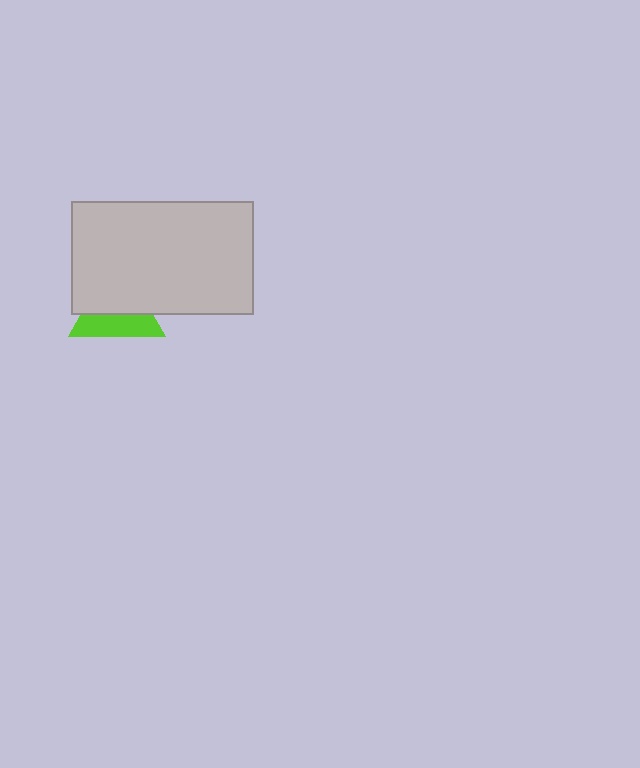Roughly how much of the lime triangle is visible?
A small part of it is visible (roughly 45%).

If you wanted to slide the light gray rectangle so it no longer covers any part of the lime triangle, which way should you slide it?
Slide it up — that is the most direct way to separate the two shapes.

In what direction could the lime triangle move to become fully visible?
The lime triangle could move down. That would shift it out from behind the light gray rectangle entirely.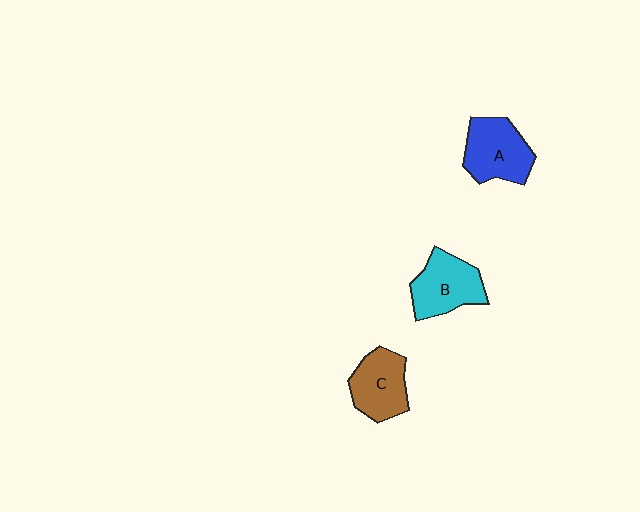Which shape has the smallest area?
Shape C (brown).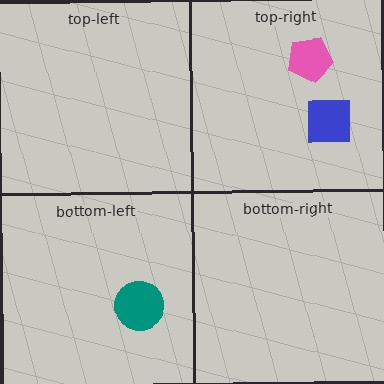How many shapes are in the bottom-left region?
1.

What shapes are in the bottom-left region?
The teal circle.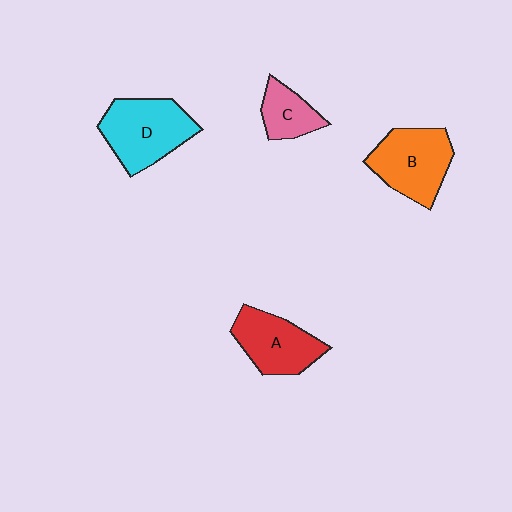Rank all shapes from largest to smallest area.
From largest to smallest: D (cyan), B (orange), A (red), C (pink).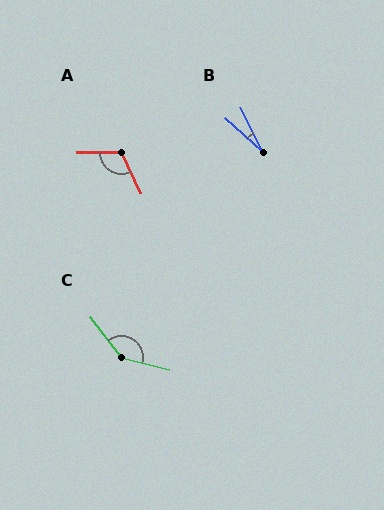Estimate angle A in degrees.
Approximately 115 degrees.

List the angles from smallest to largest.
B (22°), A (115°), C (140°).